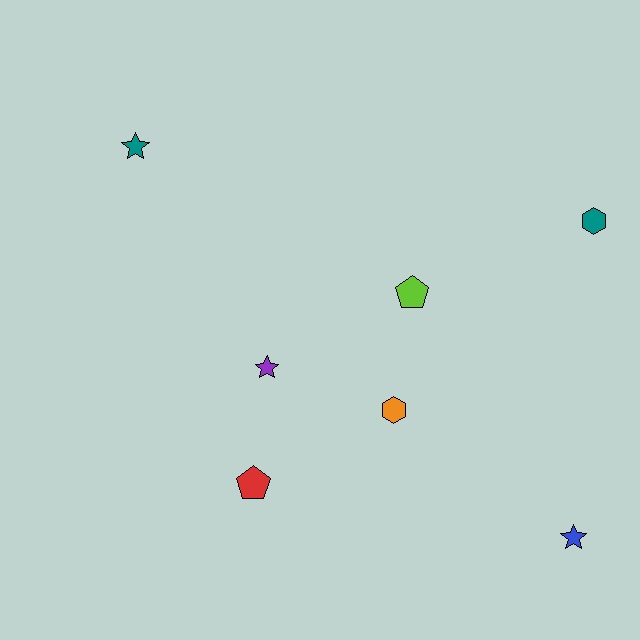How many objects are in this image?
There are 7 objects.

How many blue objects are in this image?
There is 1 blue object.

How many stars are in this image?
There are 3 stars.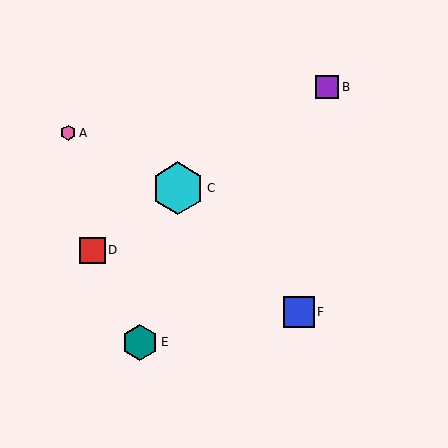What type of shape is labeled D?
Shape D is a red square.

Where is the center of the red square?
The center of the red square is at (93, 250).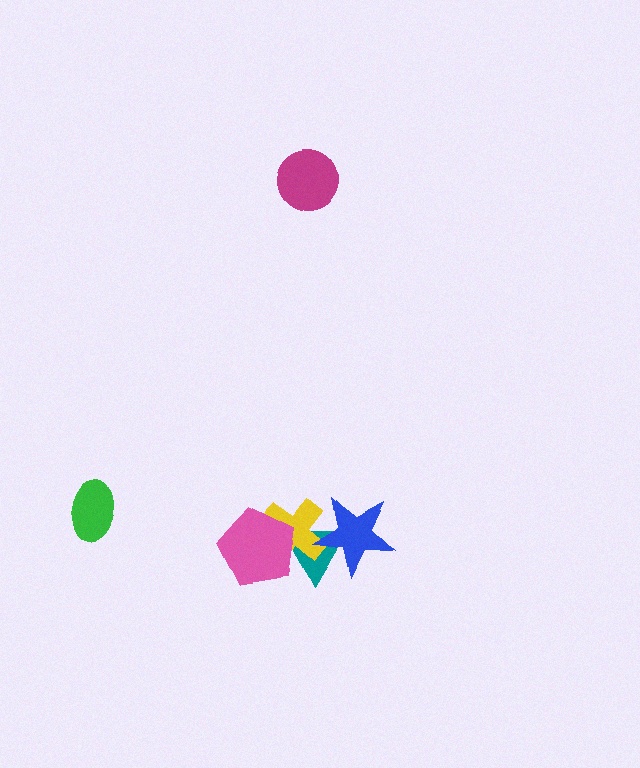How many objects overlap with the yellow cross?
3 objects overlap with the yellow cross.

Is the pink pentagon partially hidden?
No, no other shape covers it.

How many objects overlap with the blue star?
2 objects overlap with the blue star.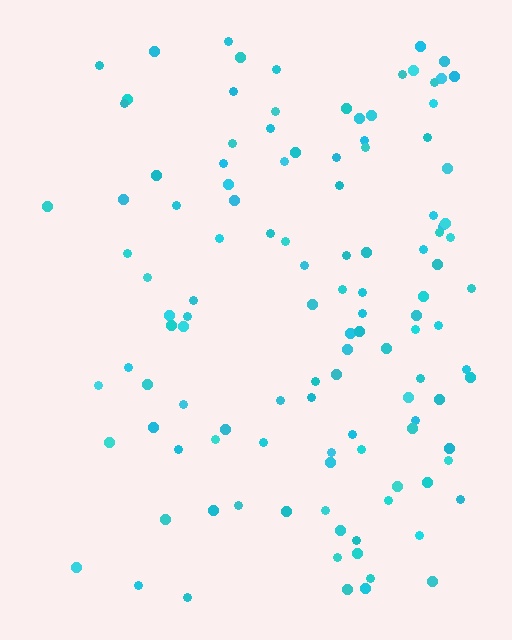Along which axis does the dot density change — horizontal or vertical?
Horizontal.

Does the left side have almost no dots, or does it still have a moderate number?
Still a moderate number, just noticeably fewer than the right.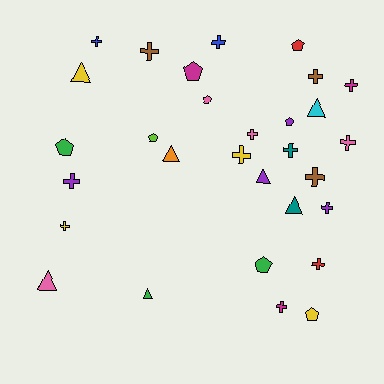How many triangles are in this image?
There are 7 triangles.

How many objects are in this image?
There are 30 objects.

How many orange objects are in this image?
There is 1 orange object.